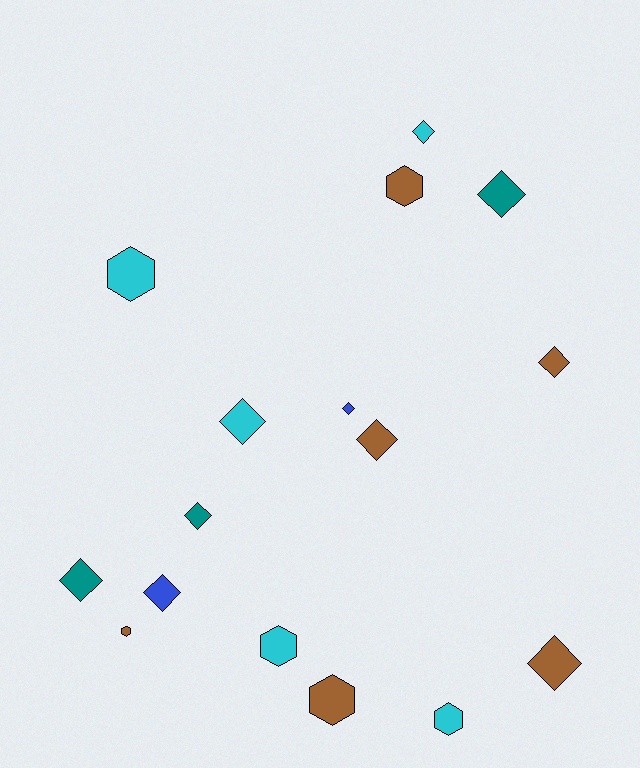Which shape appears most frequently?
Diamond, with 10 objects.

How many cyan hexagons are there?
There are 3 cyan hexagons.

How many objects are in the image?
There are 16 objects.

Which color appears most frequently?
Brown, with 6 objects.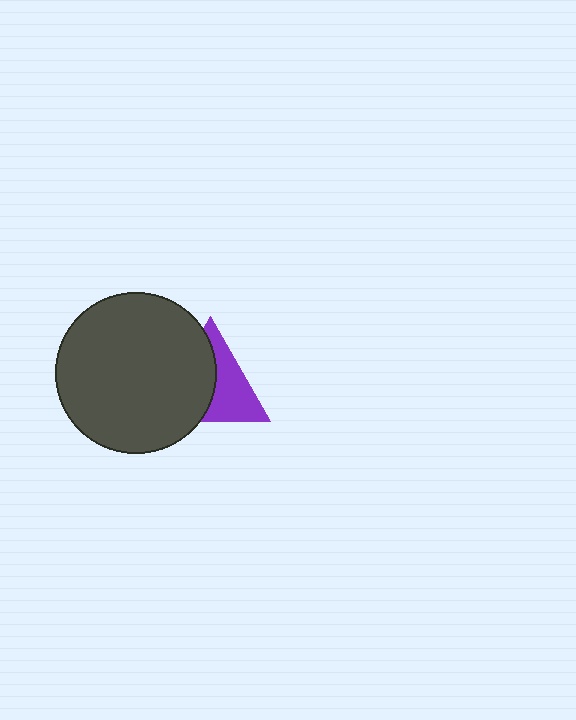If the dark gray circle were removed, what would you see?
You would see the complete purple triangle.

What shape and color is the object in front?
The object in front is a dark gray circle.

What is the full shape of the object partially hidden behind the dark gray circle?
The partially hidden object is a purple triangle.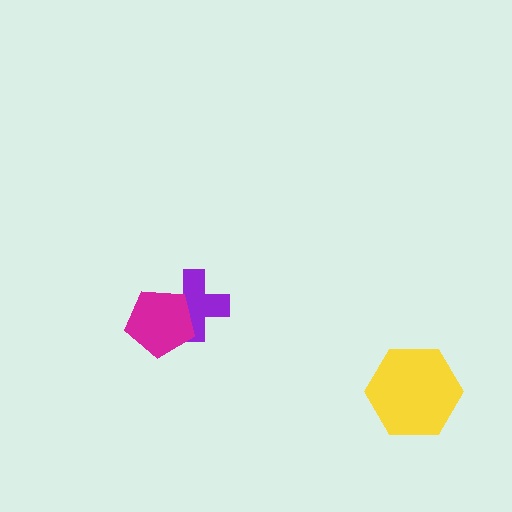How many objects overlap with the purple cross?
1 object overlaps with the purple cross.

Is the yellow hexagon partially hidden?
No, no other shape covers it.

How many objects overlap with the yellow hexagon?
0 objects overlap with the yellow hexagon.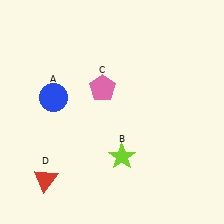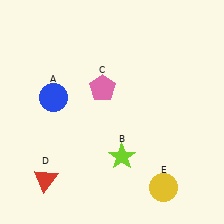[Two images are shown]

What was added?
A yellow circle (E) was added in Image 2.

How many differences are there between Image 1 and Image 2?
There is 1 difference between the two images.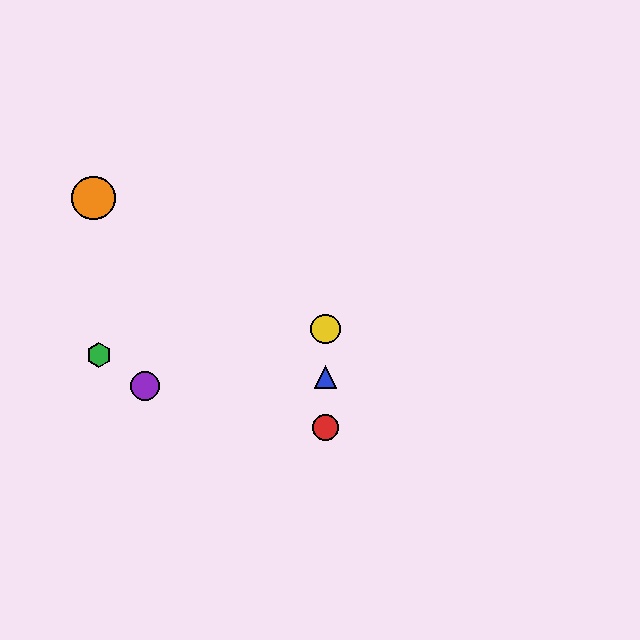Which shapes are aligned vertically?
The red circle, the blue triangle, the yellow circle are aligned vertically.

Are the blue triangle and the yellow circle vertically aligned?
Yes, both are at x≈325.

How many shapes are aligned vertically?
3 shapes (the red circle, the blue triangle, the yellow circle) are aligned vertically.